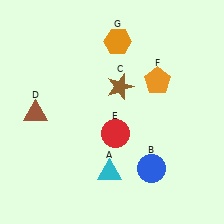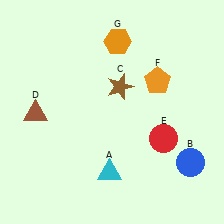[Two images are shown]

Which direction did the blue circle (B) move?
The blue circle (B) moved right.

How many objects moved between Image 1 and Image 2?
2 objects moved between the two images.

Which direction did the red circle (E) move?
The red circle (E) moved right.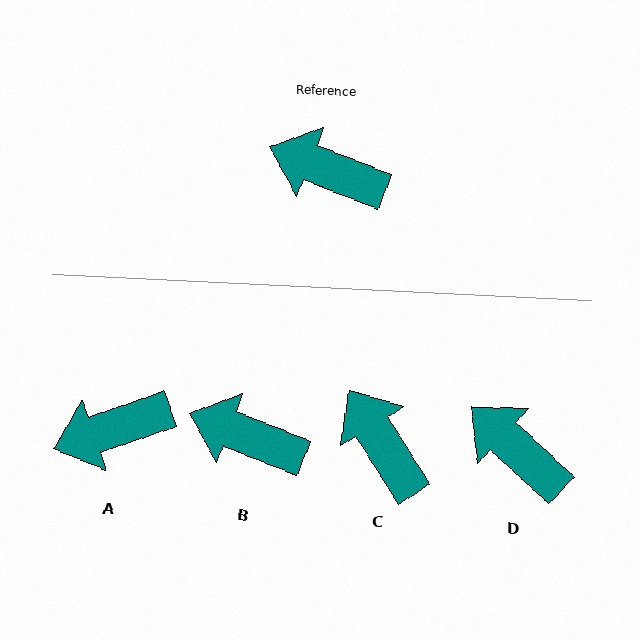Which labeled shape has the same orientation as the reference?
B.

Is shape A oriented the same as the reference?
No, it is off by about 40 degrees.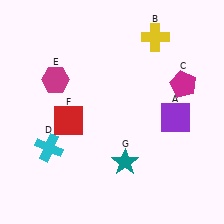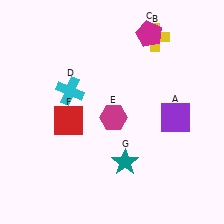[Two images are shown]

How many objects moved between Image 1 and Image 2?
3 objects moved between the two images.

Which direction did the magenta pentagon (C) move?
The magenta pentagon (C) moved up.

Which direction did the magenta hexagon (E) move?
The magenta hexagon (E) moved right.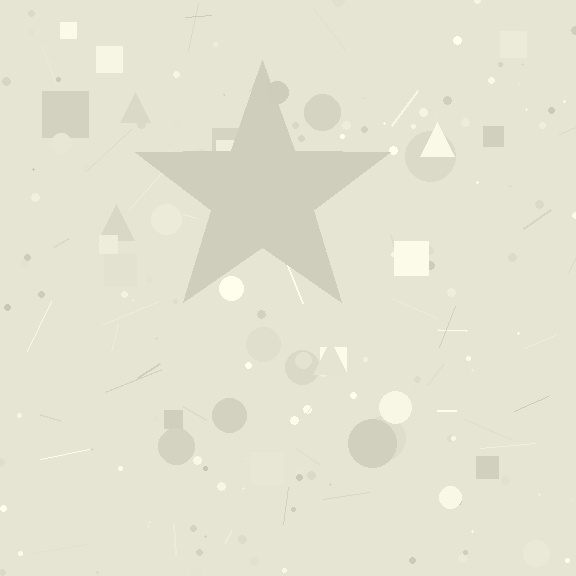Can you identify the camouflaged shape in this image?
The camouflaged shape is a star.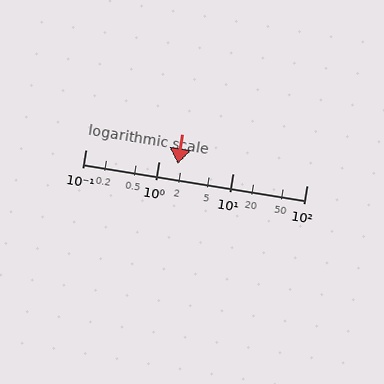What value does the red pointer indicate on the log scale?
The pointer indicates approximately 1.8.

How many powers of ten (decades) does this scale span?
The scale spans 3 decades, from 0.1 to 100.